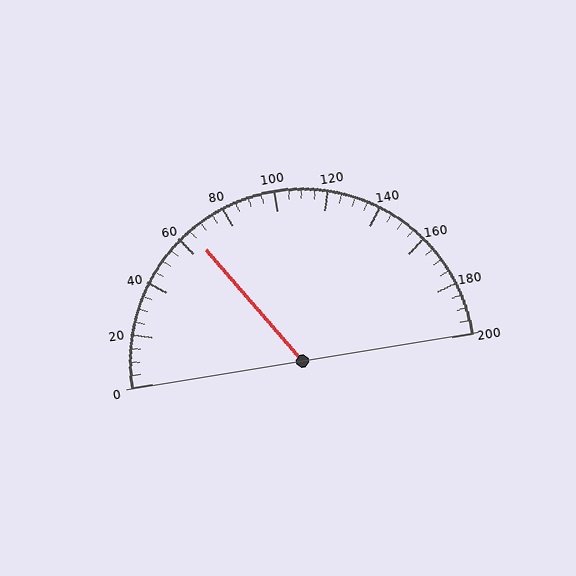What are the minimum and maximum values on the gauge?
The gauge ranges from 0 to 200.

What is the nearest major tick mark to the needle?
The nearest major tick mark is 60.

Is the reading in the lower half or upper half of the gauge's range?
The reading is in the lower half of the range (0 to 200).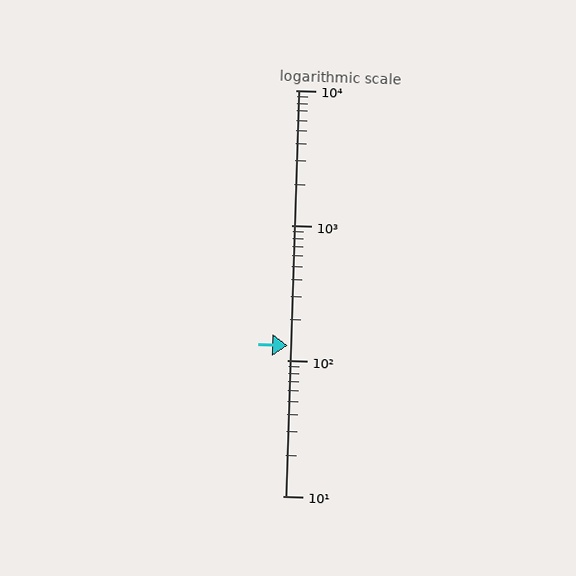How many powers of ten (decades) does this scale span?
The scale spans 3 decades, from 10 to 10000.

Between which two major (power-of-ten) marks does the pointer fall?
The pointer is between 100 and 1000.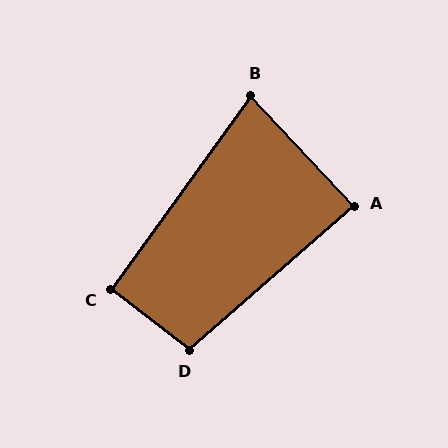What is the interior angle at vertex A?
Approximately 88 degrees (approximately right).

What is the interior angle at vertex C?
Approximately 92 degrees (approximately right).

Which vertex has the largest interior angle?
D, at approximately 101 degrees.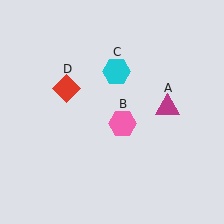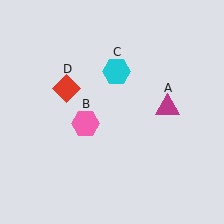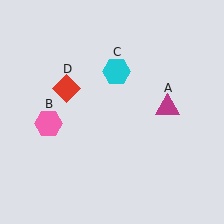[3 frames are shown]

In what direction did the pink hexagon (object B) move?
The pink hexagon (object B) moved left.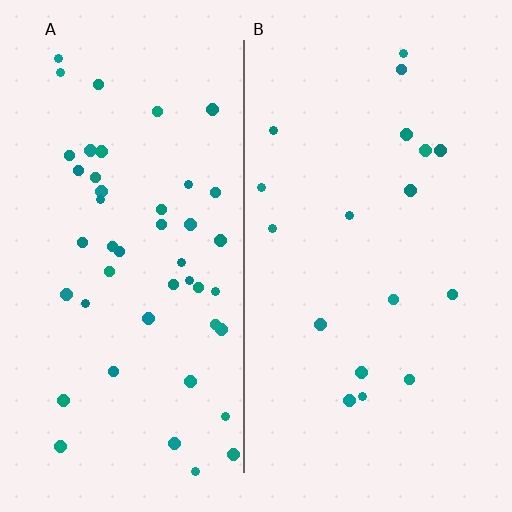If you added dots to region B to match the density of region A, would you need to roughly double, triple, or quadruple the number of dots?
Approximately triple.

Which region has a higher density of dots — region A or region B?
A (the left).